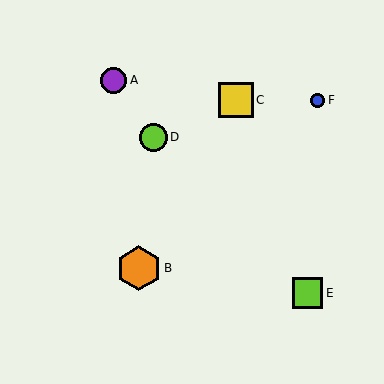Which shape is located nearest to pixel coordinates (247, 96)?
The yellow square (labeled C) at (236, 100) is nearest to that location.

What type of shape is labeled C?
Shape C is a yellow square.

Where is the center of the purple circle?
The center of the purple circle is at (114, 80).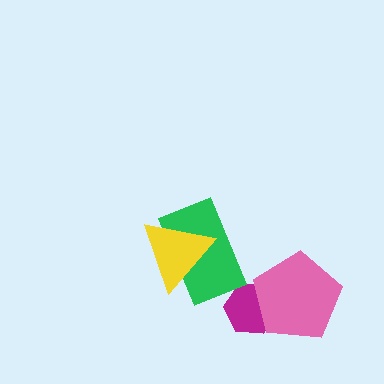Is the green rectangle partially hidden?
Yes, it is partially covered by another shape.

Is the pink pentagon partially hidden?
No, no other shape covers it.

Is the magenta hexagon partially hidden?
Yes, it is partially covered by another shape.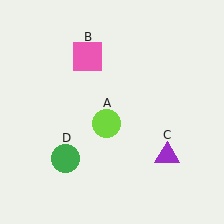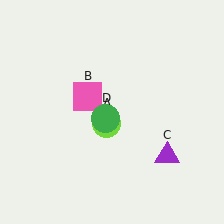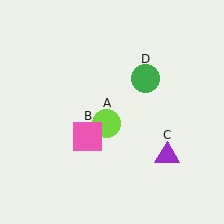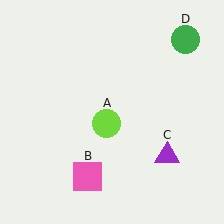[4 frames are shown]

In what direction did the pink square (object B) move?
The pink square (object B) moved down.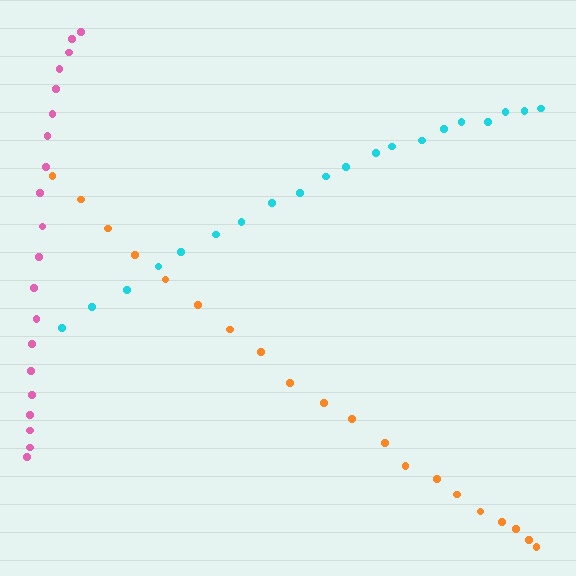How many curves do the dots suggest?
There are 3 distinct paths.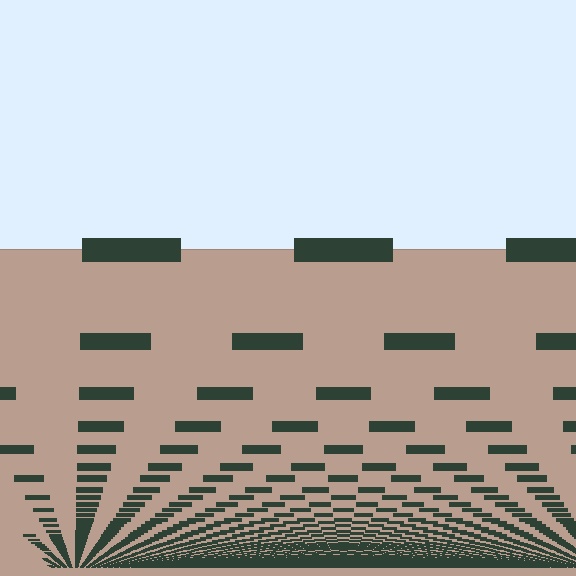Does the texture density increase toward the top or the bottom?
Density increases toward the bottom.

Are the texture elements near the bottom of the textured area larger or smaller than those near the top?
Smaller. The gradient is inverted — elements near the bottom are smaller and denser.